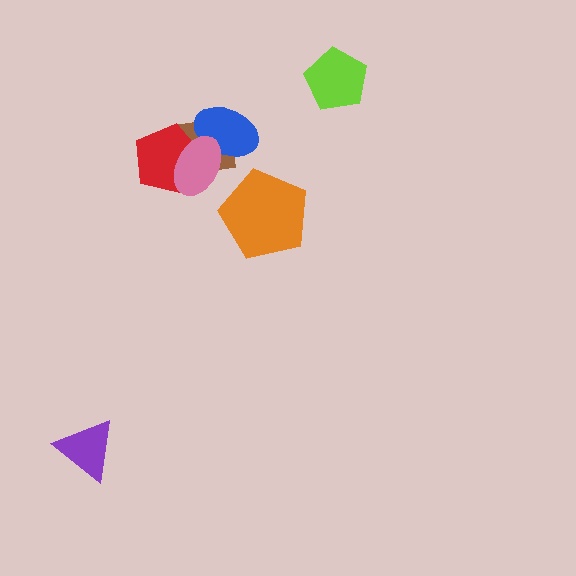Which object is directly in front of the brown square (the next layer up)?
The red pentagon is directly in front of the brown square.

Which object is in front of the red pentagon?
The pink ellipse is in front of the red pentagon.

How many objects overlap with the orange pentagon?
0 objects overlap with the orange pentagon.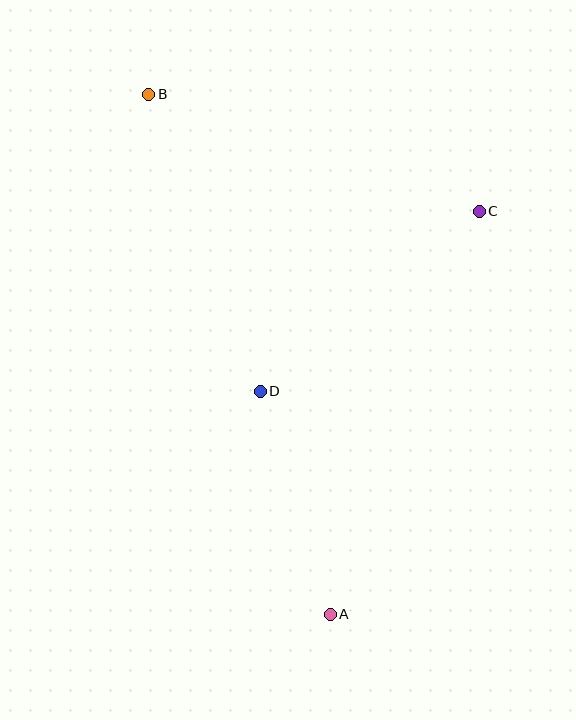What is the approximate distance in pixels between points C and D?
The distance between C and D is approximately 283 pixels.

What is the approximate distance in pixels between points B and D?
The distance between B and D is approximately 317 pixels.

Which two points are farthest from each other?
Points A and B are farthest from each other.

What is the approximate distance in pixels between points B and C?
The distance between B and C is approximately 350 pixels.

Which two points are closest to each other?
Points A and D are closest to each other.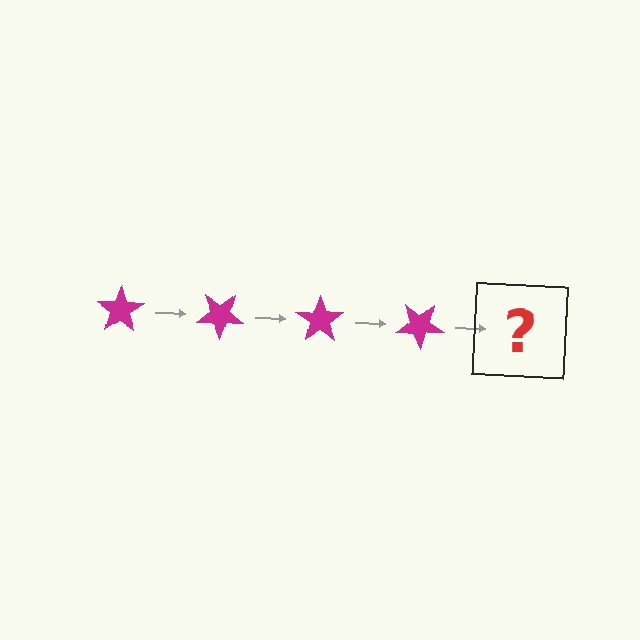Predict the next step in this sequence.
The next step is a magenta star rotated 140 degrees.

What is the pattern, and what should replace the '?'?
The pattern is that the star rotates 35 degrees each step. The '?' should be a magenta star rotated 140 degrees.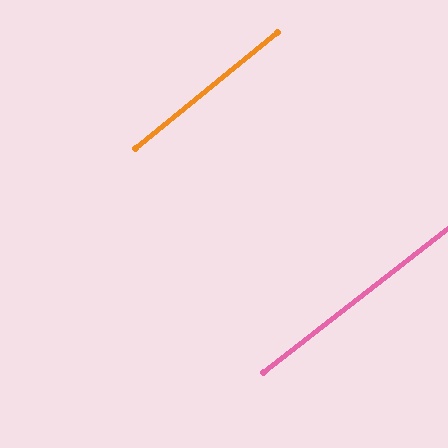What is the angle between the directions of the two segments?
Approximately 1 degree.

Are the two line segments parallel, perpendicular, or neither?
Parallel — their directions differ by only 1.1°.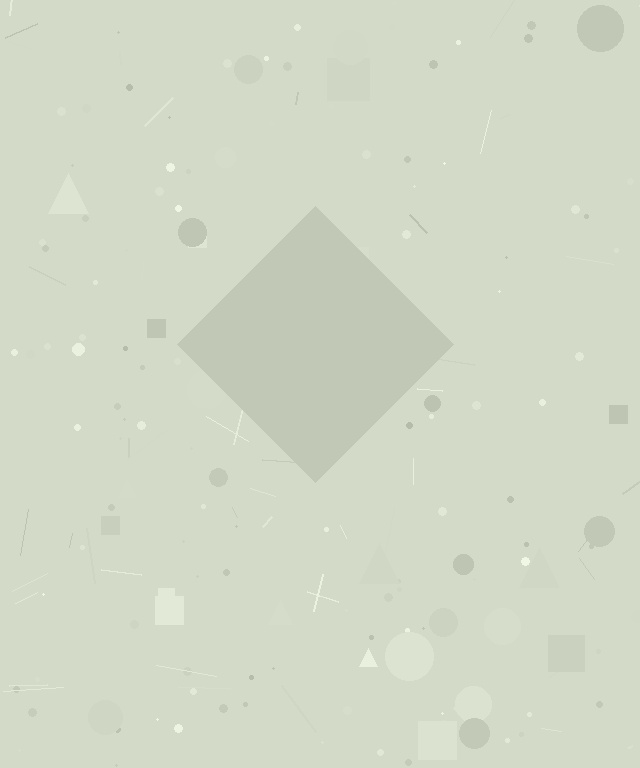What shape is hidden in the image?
A diamond is hidden in the image.